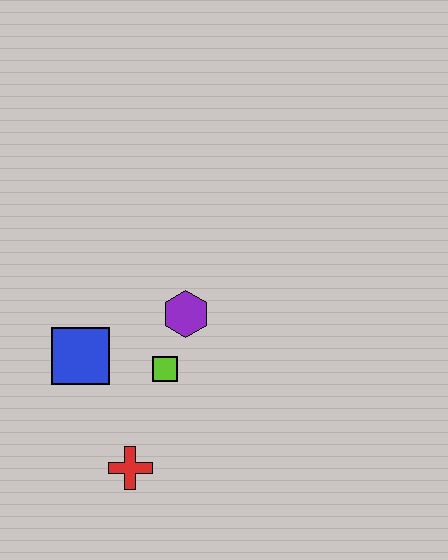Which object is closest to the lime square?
The purple hexagon is closest to the lime square.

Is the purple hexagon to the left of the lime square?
No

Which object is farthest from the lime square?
The red cross is farthest from the lime square.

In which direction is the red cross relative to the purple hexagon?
The red cross is below the purple hexagon.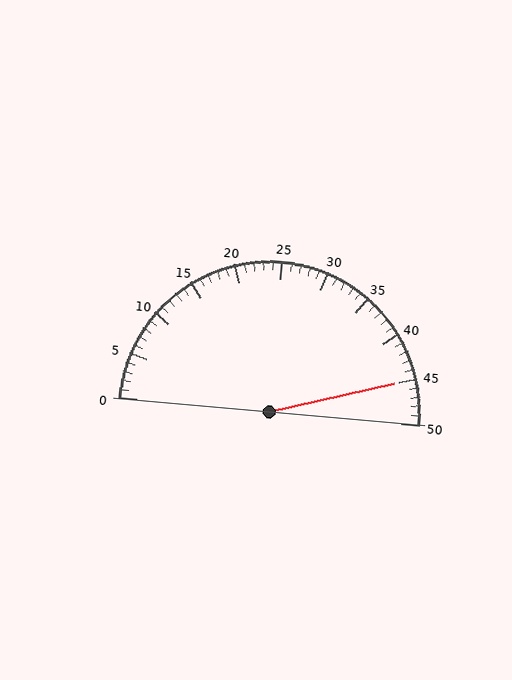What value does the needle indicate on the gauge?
The needle indicates approximately 45.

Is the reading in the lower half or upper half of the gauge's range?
The reading is in the upper half of the range (0 to 50).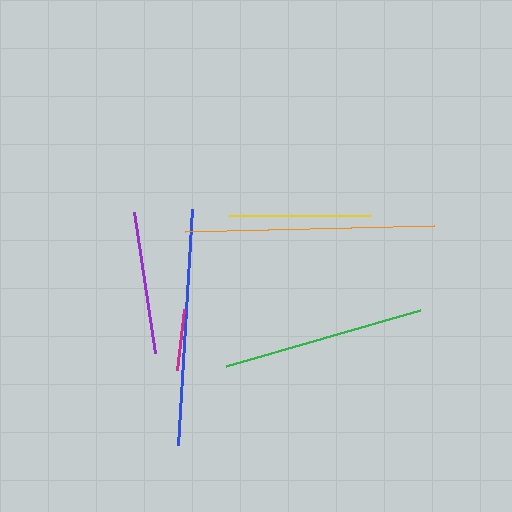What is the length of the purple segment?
The purple segment is approximately 142 pixels long.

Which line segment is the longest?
The orange line is the longest at approximately 248 pixels.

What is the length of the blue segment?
The blue segment is approximately 237 pixels long.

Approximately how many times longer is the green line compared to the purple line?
The green line is approximately 1.4 times the length of the purple line.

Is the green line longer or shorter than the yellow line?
The green line is longer than the yellow line.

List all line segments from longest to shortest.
From longest to shortest: orange, blue, green, purple, yellow, magenta.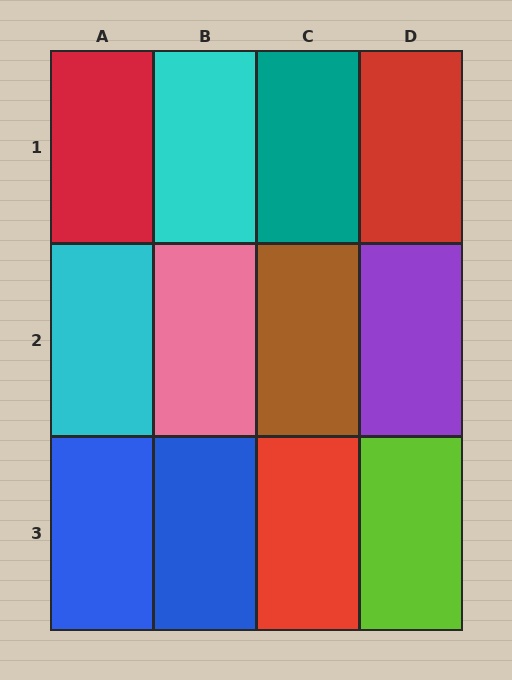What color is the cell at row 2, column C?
Brown.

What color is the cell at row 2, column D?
Purple.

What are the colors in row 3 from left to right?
Blue, blue, red, lime.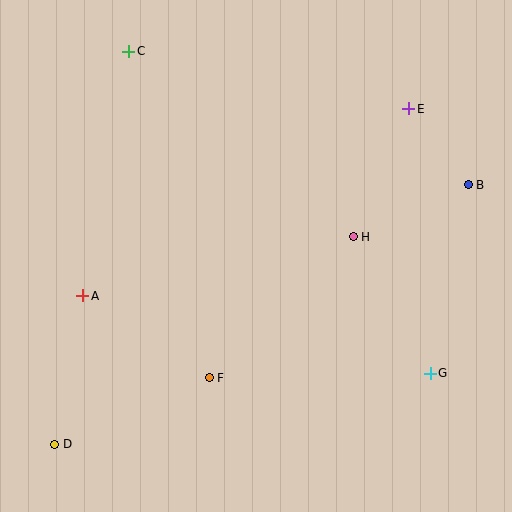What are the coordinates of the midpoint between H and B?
The midpoint between H and B is at (411, 211).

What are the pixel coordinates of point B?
Point B is at (468, 185).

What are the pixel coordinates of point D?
Point D is at (55, 444).